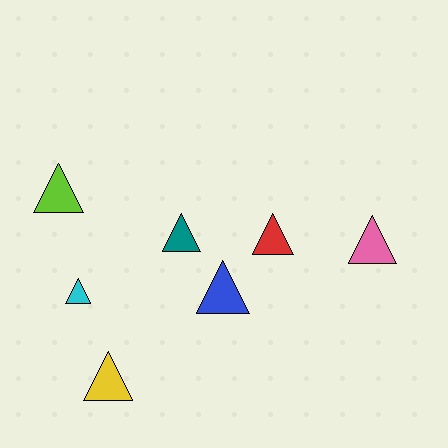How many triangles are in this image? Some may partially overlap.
There are 7 triangles.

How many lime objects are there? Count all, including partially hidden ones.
There is 1 lime object.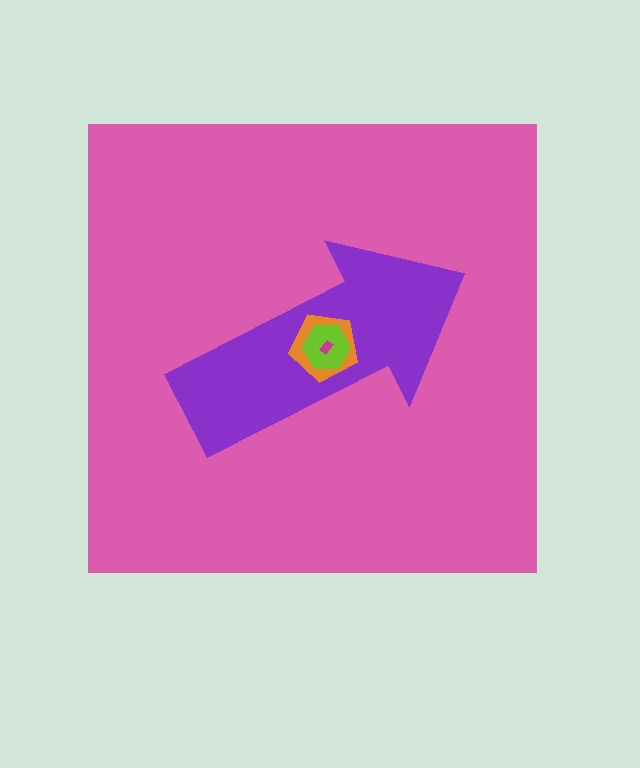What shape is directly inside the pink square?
The purple arrow.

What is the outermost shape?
The pink square.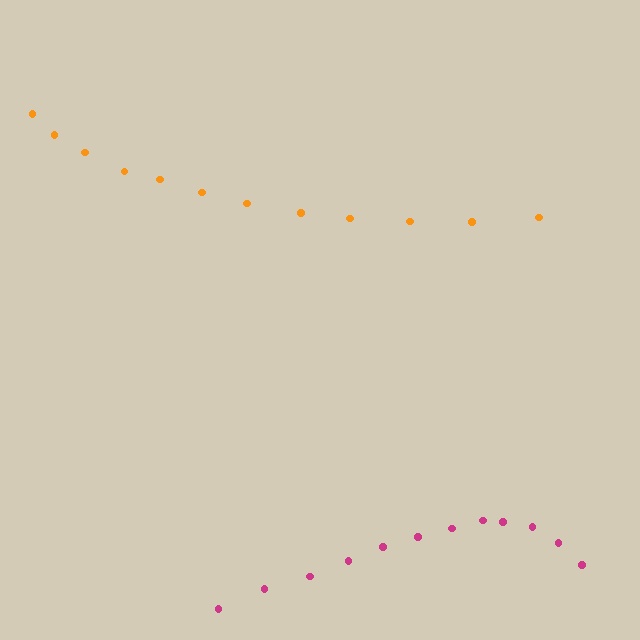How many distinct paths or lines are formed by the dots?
There are 2 distinct paths.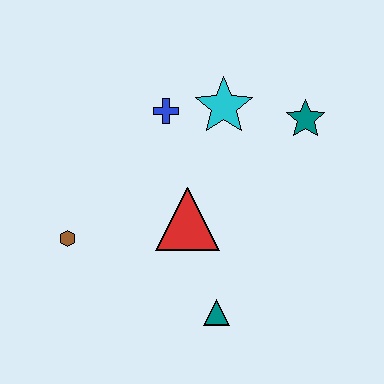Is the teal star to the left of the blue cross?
No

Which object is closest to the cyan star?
The blue cross is closest to the cyan star.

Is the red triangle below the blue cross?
Yes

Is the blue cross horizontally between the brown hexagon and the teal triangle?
Yes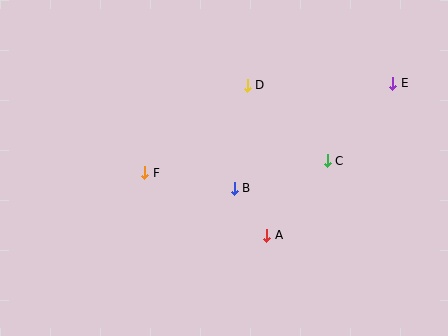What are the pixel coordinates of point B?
Point B is at (234, 188).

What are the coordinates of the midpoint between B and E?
The midpoint between B and E is at (314, 136).